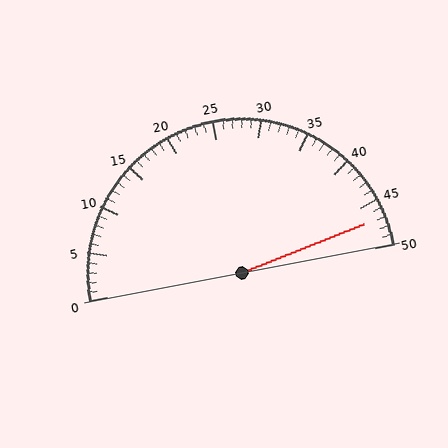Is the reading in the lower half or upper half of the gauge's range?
The reading is in the upper half of the range (0 to 50).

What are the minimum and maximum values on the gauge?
The gauge ranges from 0 to 50.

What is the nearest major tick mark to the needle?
The nearest major tick mark is 45.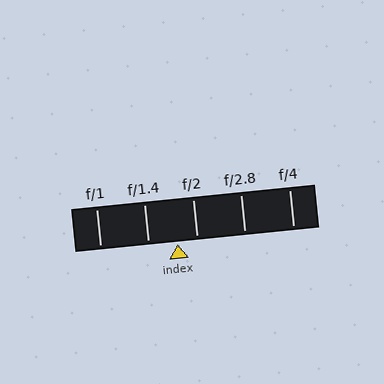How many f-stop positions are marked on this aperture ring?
There are 5 f-stop positions marked.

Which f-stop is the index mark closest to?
The index mark is closest to f/2.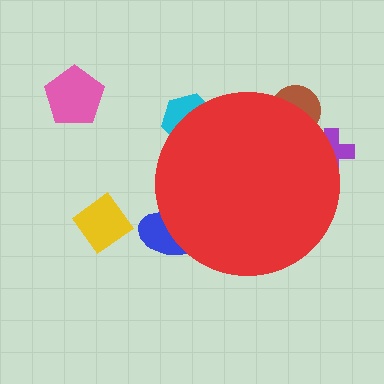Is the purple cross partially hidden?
Yes, the purple cross is partially hidden behind the red circle.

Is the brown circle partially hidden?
Yes, the brown circle is partially hidden behind the red circle.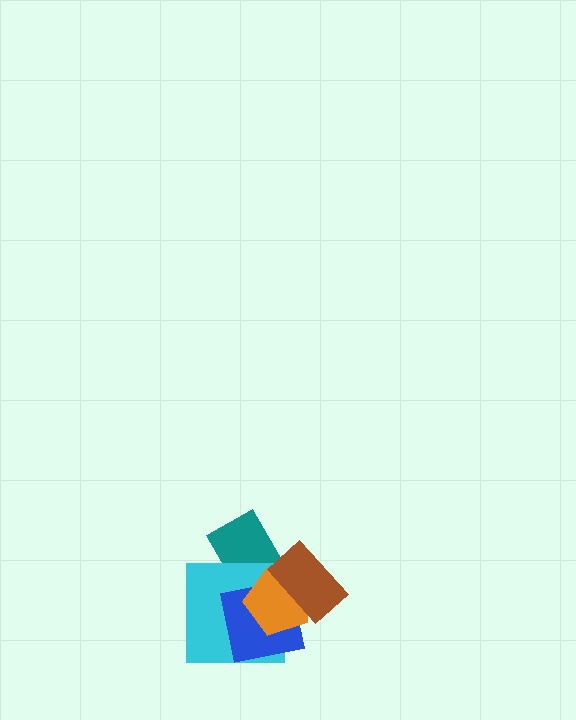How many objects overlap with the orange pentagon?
4 objects overlap with the orange pentagon.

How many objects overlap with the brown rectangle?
3 objects overlap with the brown rectangle.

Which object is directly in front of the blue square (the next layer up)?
The orange pentagon is directly in front of the blue square.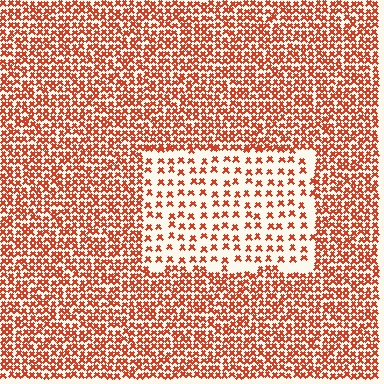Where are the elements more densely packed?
The elements are more densely packed outside the rectangle boundary.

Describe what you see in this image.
The image contains small red elements arranged at two different densities. A rectangle-shaped region is visible where the elements are less densely packed than the surrounding area.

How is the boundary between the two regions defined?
The boundary is defined by a change in element density (approximately 2.4x ratio). All elements are the same color, size, and shape.